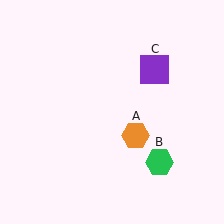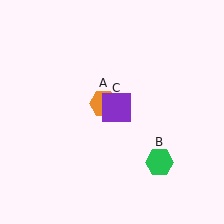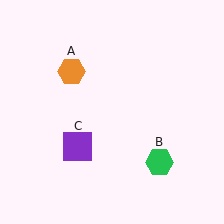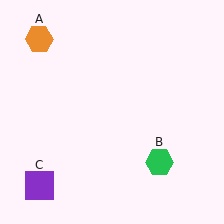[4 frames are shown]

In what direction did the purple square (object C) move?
The purple square (object C) moved down and to the left.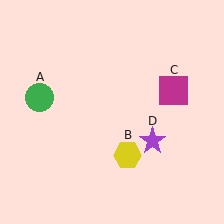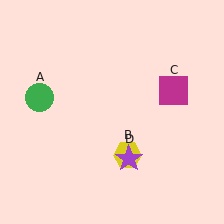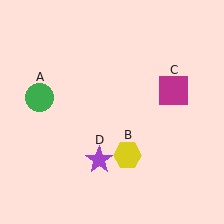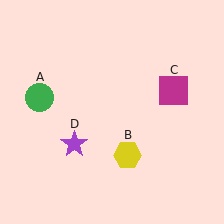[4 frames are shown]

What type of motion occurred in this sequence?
The purple star (object D) rotated clockwise around the center of the scene.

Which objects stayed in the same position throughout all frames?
Green circle (object A) and yellow hexagon (object B) and magenta square (object C) remained stationary.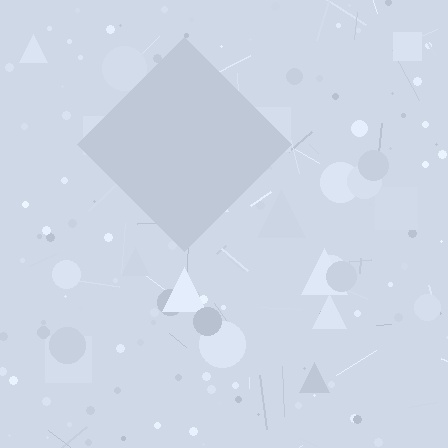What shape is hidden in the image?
A diamond is hidden in the image.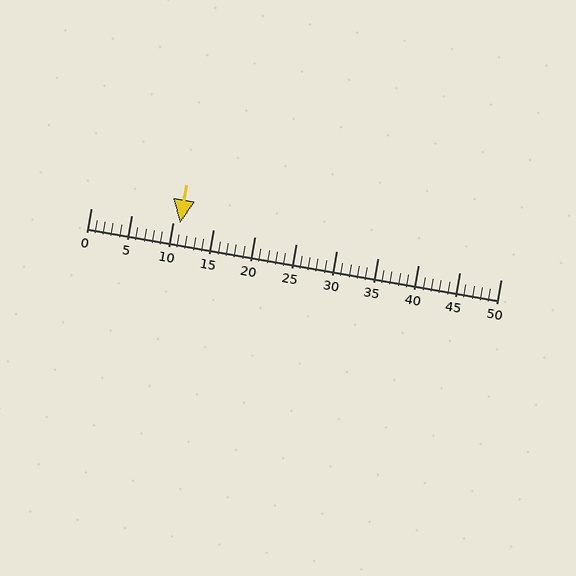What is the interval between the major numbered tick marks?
The major tick marks are spaced 5 units apart.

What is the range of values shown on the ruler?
The ruler shows values from 0 to 50.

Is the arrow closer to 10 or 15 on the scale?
The arrow is closer to 10.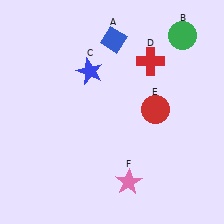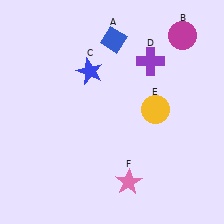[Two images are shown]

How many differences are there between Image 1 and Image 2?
There are 3 differences between the two images.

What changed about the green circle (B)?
In Image 1, B is green. In Image 2, it changed to magenta.